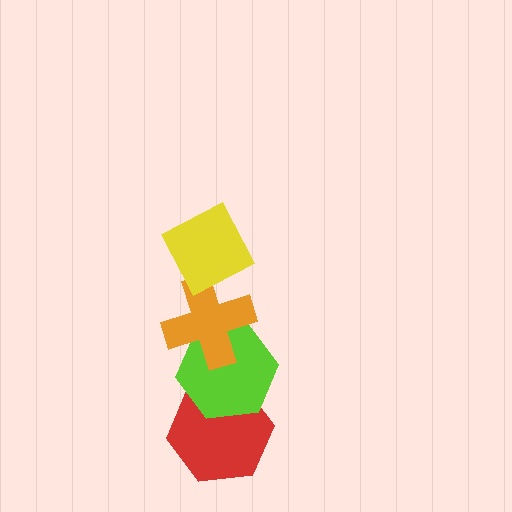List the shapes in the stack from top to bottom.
From top to bottom: the yellow diamond, the orange cross, the lime hexagon, the red hexagon.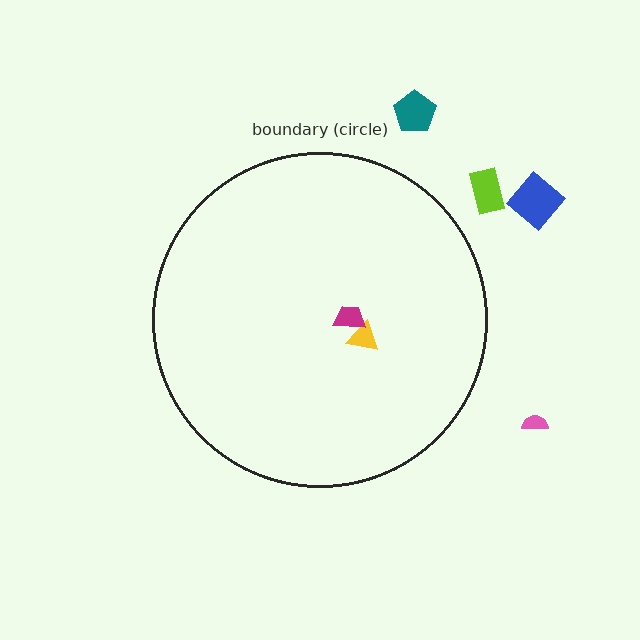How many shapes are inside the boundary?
2 inside, 4 outside.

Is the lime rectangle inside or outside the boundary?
Outside.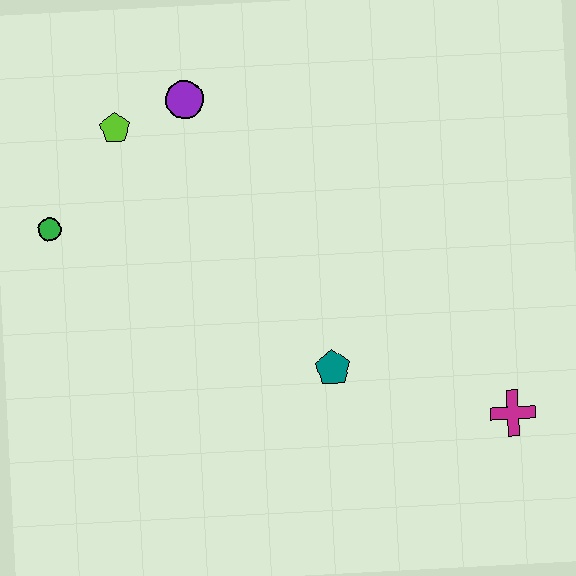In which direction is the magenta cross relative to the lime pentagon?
The magenta cross is to the right of the lime pentagon.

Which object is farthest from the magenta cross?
The green circle is farthest from the magenta cross.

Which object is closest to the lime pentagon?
The purple circle is closest to the lime pentagon.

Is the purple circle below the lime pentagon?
No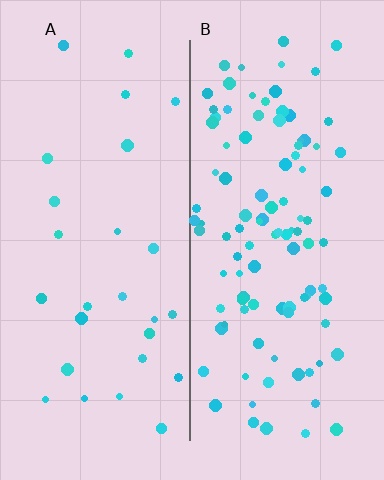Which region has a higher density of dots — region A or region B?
B (the right).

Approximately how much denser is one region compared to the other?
Approximately 3.8× — region B over region A.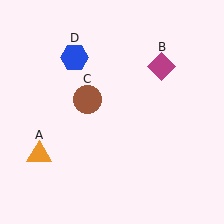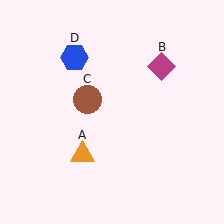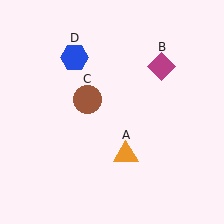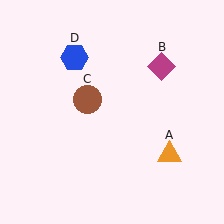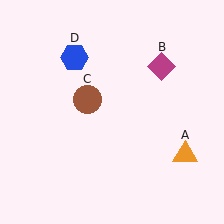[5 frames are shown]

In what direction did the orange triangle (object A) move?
The orange triangle (object A) moved right.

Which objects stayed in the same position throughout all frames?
Magenta diamond (object B) and brown circle (object C) and blue hexagon (object D) remained stationary.